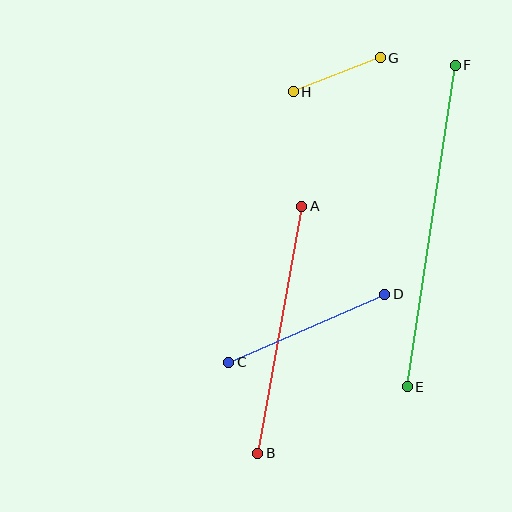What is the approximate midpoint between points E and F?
The midpoint is at approximately (431, 226) pixels.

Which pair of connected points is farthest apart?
Points E and F are farthest apart.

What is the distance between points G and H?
The distance is approximately 94 pixels.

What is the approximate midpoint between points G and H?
The midpoint is at approximately (337, 75) pixels.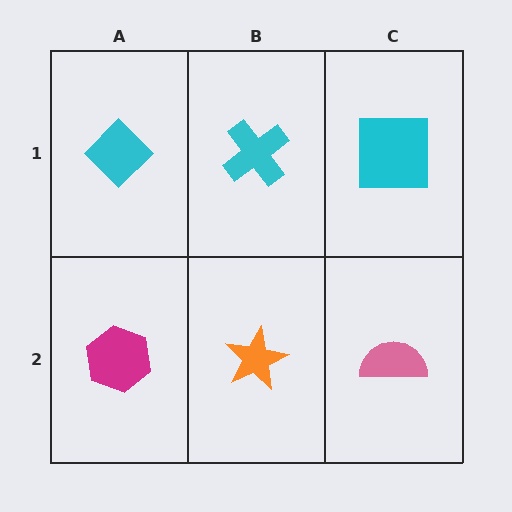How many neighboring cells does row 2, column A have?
2.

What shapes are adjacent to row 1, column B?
An orange star (row 2, column B), a cyan diamond (row 1, column A), a cyan square (row 1, column C).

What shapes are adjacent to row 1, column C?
A pink semicircle (row 2, column C), a cyan cross (row 1, column B).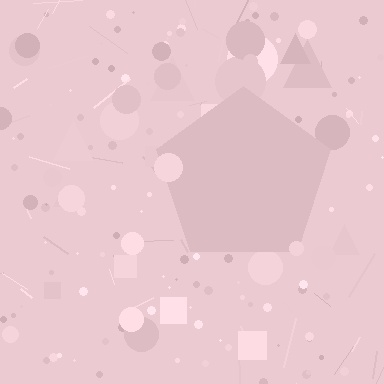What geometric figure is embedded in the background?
A pentagon is embedded in the background.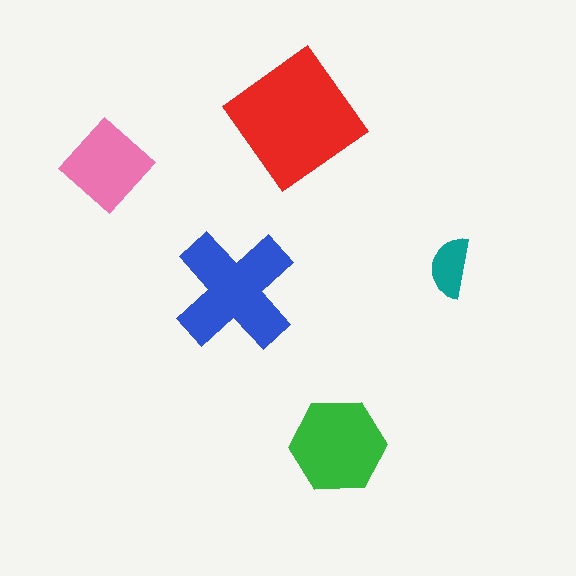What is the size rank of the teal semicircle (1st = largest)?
5th.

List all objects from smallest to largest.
The teal semicircle, the pink diamond, the green hexagon, the blue cross, the red diamond.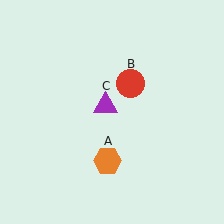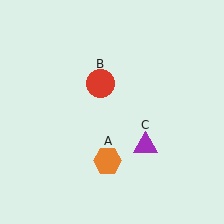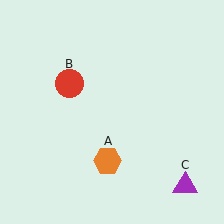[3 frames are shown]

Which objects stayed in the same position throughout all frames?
Orange hexagon (object A) remained stationary.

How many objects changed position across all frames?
2 objects changed position: red circle (object B), purple triangle (object C).